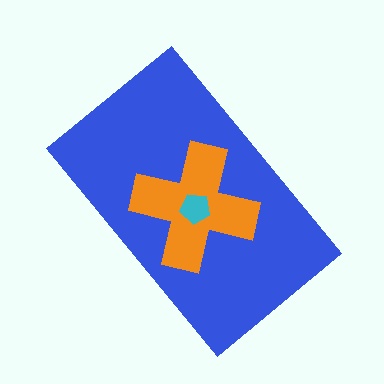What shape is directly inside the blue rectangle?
The orange cross.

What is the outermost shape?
The blue rectangle.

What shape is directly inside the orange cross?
The cyan pentagon.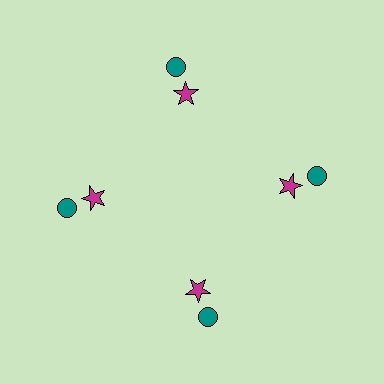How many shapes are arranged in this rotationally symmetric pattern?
There are 8 shapes, arranged in 4 groups of 2.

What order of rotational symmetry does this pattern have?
This pattern has 4-fold rotational symmetry.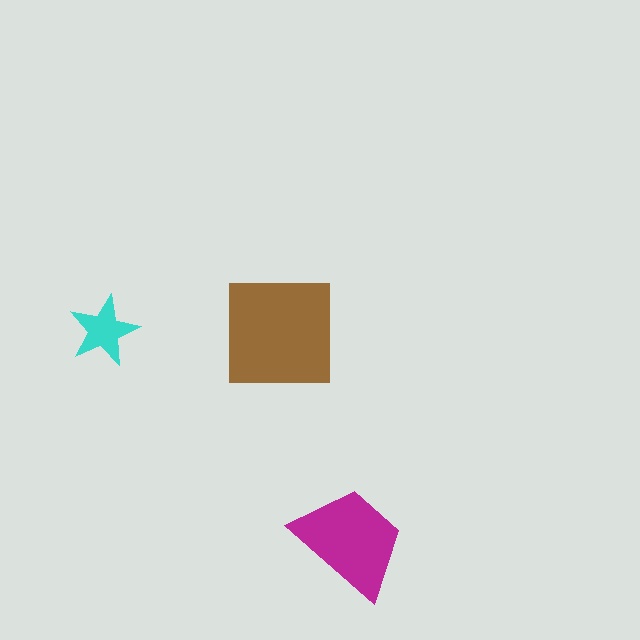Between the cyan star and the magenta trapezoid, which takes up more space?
The magenta trapezoid.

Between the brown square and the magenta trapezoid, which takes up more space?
The brown square.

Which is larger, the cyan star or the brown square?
The brown square.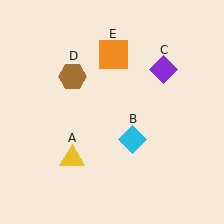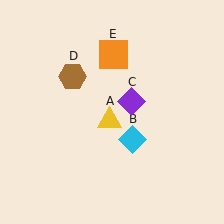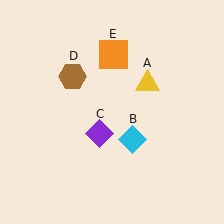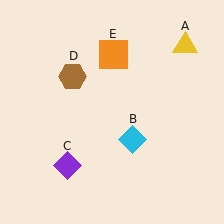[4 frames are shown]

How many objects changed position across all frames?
2 objects changed position: yellow triangle (object A), purple diamond (object C).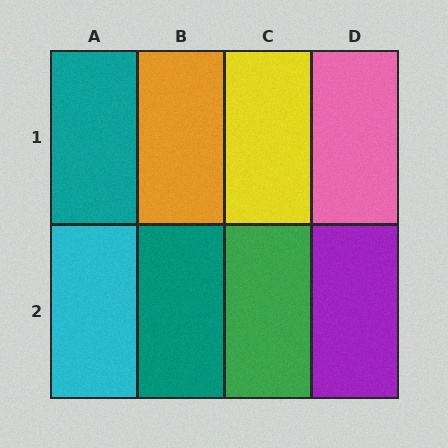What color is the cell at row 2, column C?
Green.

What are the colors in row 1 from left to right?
Teal, orange, yellow, pink.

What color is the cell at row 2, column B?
Teal.